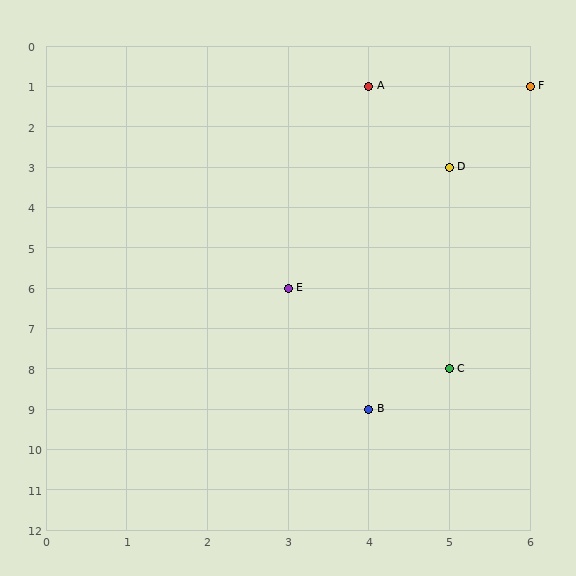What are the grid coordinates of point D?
Point D is at grid coordinates (5, 3).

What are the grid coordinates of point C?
Point C is at grid coordinates (5, 8).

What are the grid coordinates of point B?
Point B is at grid coordinates (4, 9).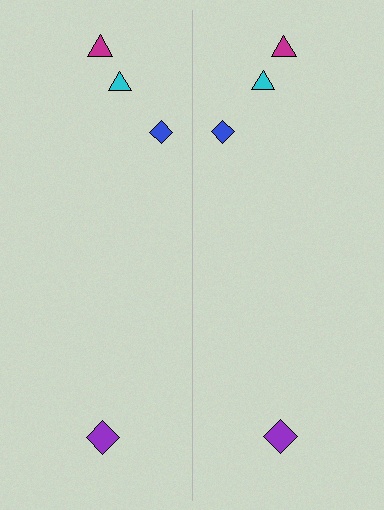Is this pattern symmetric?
Yes, this pattern has bilateral (reflection) symmetry.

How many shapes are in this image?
There are 8 shapes in this image.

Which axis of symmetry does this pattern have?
The pattern has a vertical axis of symmetry running through the center of the image.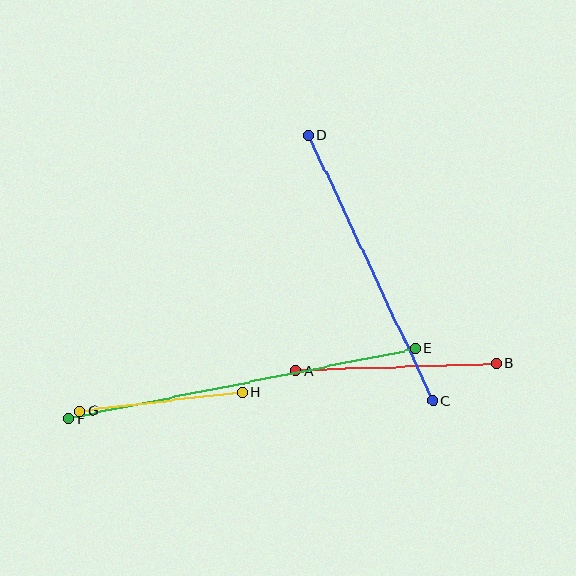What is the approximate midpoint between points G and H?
The midpoint is at approximately (161, 402) pixels.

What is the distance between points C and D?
The distance is approximately 293 pixels.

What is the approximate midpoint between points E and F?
The midpoint is at approximately (242, 384) pixels.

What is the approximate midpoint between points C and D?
The midpoint is at approximately (370, 268) pixels.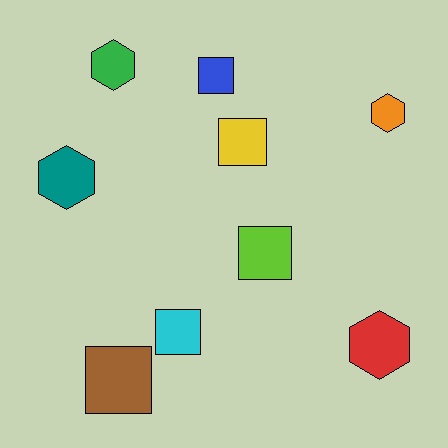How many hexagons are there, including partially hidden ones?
There are 4 hexagons.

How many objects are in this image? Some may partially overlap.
There are 9 objects.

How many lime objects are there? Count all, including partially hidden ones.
There is 1 lime object.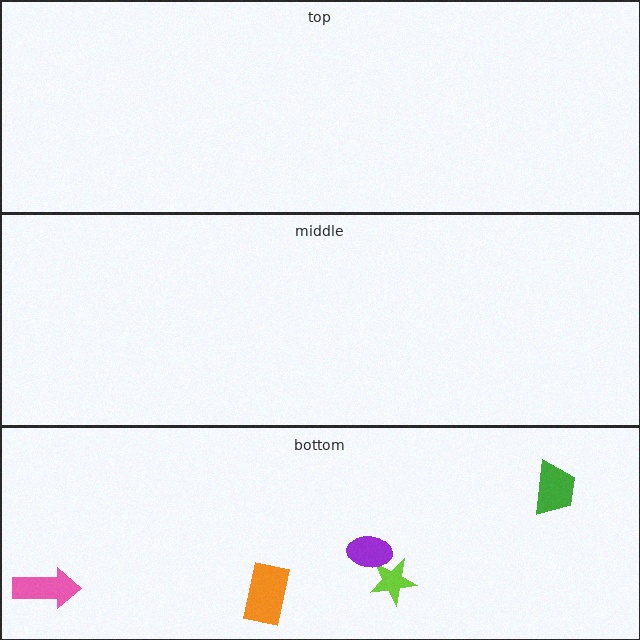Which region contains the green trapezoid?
The bottom region.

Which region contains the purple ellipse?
The bottom region.